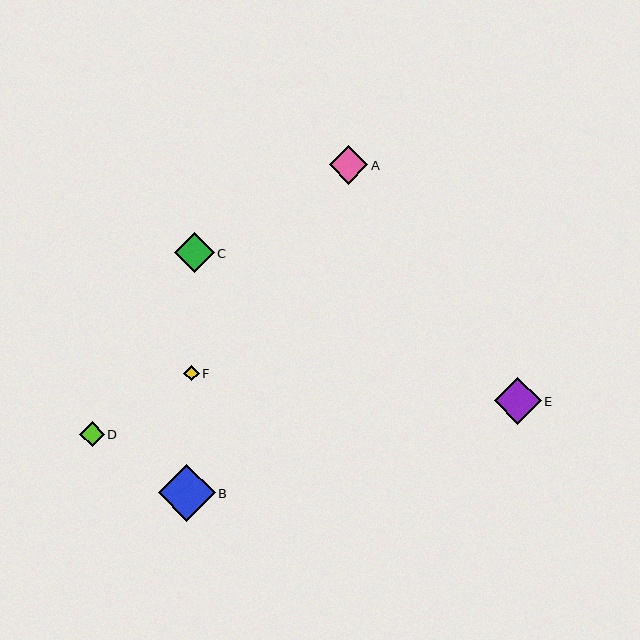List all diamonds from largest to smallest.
From largest to smallest: B, E, C, A, D, F.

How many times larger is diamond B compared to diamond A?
Diamond B is approximately 1.5 times the size of diamond A.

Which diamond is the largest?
Diamond B is the largest with a size of approximately 57 pixels.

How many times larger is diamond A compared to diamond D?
Diamond A is approximately 1.6 times the size of diamond D.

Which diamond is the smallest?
Diamond F is the smallest with a size of approximately 16 pixels.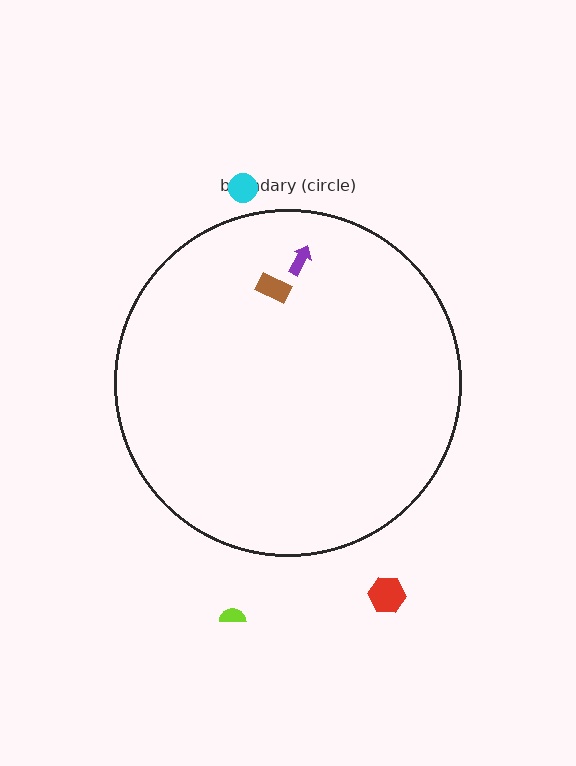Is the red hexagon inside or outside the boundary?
Outside.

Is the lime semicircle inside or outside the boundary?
Outside.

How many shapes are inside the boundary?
2 inside, 3 outside.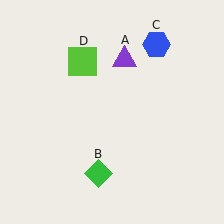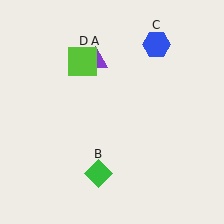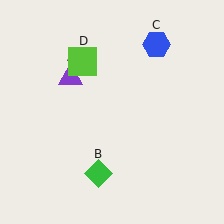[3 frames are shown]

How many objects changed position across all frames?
1 object changed position: purple triangle (object A).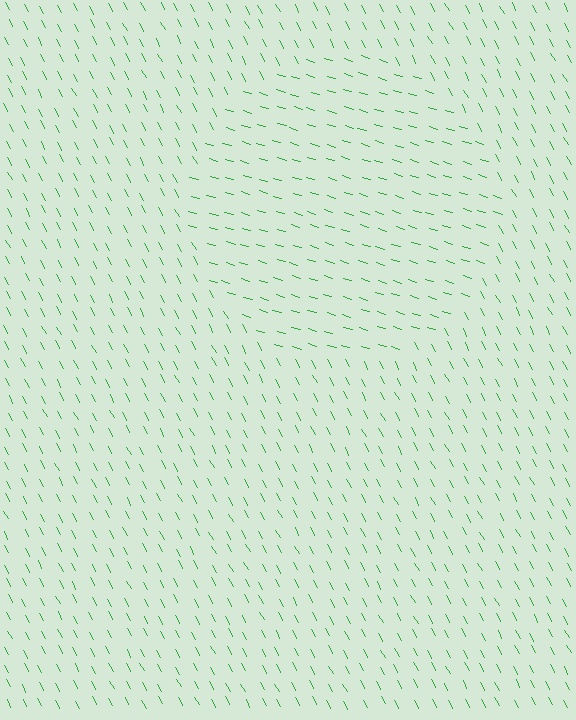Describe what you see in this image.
The image is filled with small green line segments. A circle region in the image has lines oriented differently from the surrounding lines, creating a visible texture boundary.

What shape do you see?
I see a circle.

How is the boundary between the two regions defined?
The boundary is defined purely by a change in line orientation (approximately 45 degrees difference). All lines are the same color and thickness.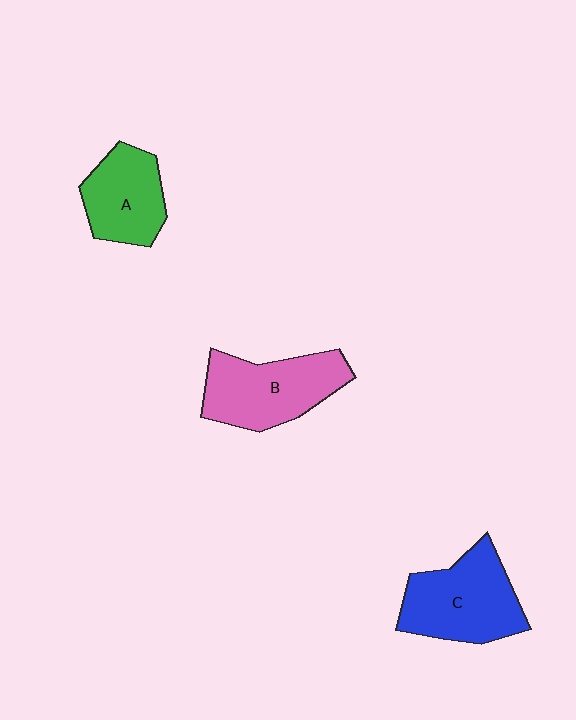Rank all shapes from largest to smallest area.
From largest to smallest: C (blue), B (pink), A (green).